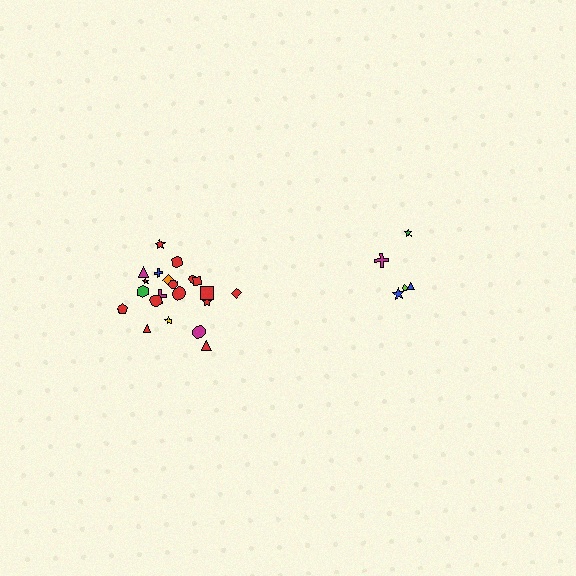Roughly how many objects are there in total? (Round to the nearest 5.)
Roughly 25 objects in total.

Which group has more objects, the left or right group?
The left group.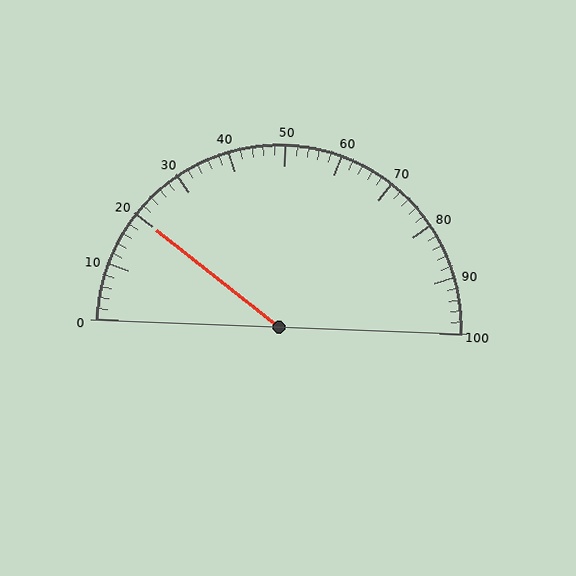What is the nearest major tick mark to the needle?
The nearest major tick mark is 20.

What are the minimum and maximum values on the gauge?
The gauge ranges from 0 to 100.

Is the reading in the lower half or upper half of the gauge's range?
The reading is in the lower half of the range (0 to 100).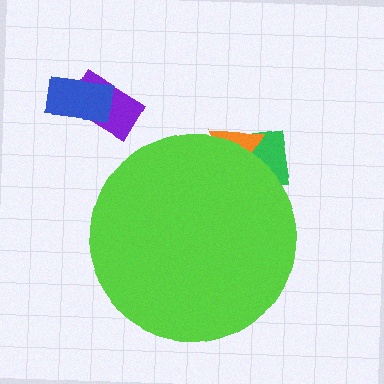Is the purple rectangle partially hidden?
No, the purple rectangle is fully visible.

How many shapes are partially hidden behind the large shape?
2 shapes are partially hidden.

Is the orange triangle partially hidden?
Yes, the orange triangle is partially hidden behind the lime circle.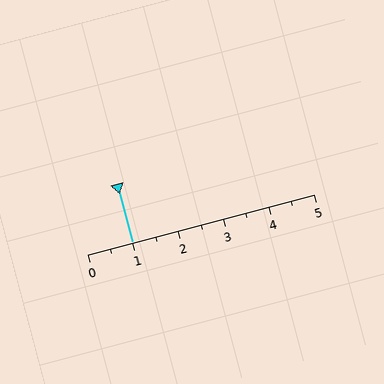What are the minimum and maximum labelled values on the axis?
The axis runs from 0 to 5.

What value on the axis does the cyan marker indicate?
The marker indicates approximately 1.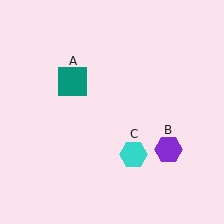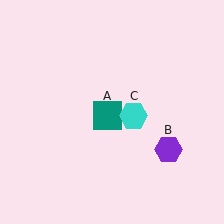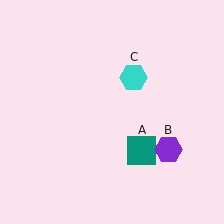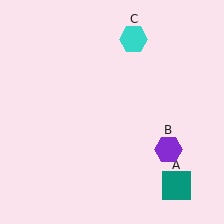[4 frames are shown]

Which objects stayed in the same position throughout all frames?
Purple hexagon (object B) remained stationary.